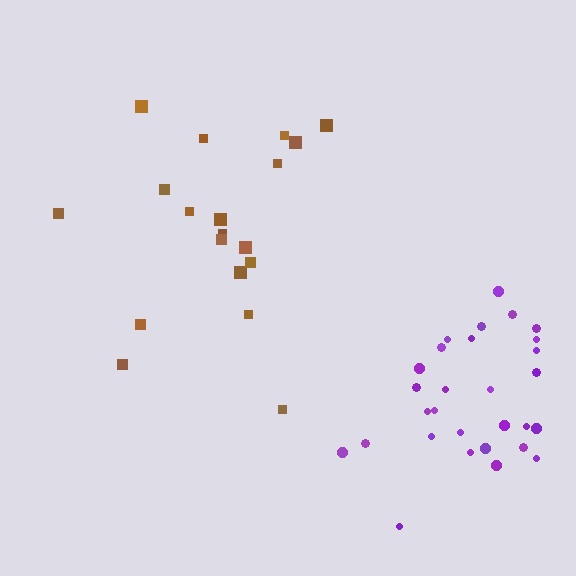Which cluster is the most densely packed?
Purple.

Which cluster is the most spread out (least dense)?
Brown.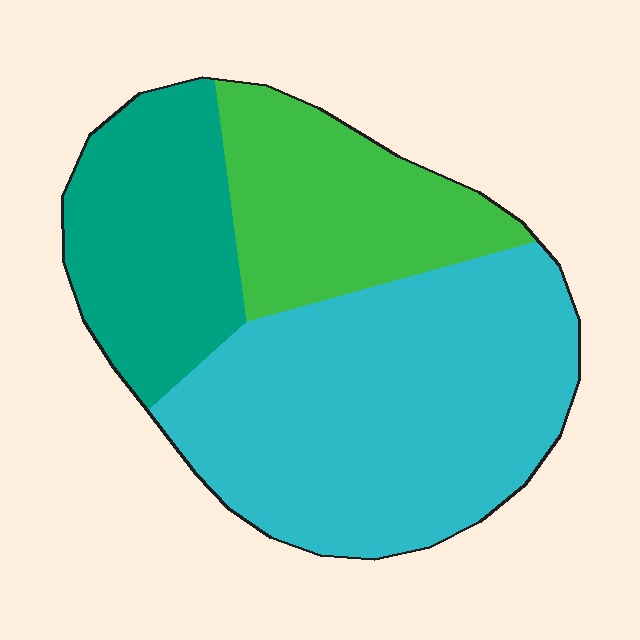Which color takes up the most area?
Cyan, at roughly 50%.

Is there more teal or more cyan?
Cyan.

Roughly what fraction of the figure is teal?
Teal covers 24% of the figure.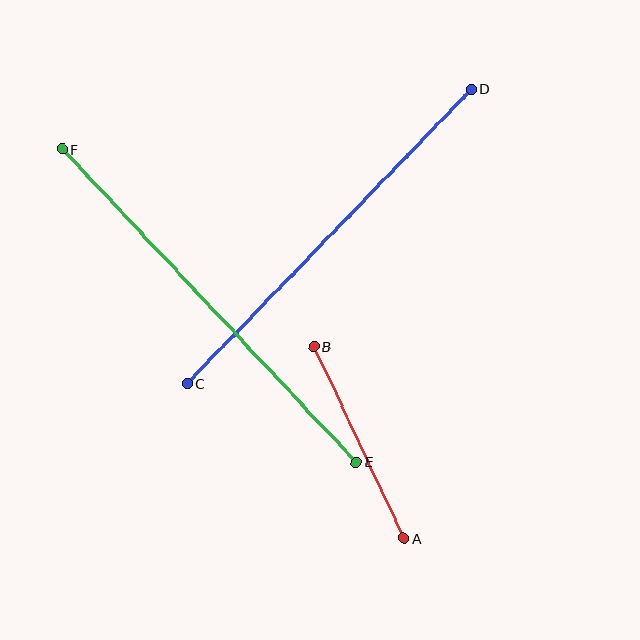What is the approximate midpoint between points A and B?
The midpoint is at approximately (359, 442) pixels.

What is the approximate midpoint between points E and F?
The midpoint is at approximately (209, 305) pixels.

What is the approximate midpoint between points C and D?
The midpoint is at approximately (329, 236) pixels.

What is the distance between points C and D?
The distance is approximately 409 pixels.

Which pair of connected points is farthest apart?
Points E and F are farthest apart.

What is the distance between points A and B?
The distance is approximately 212 pixels.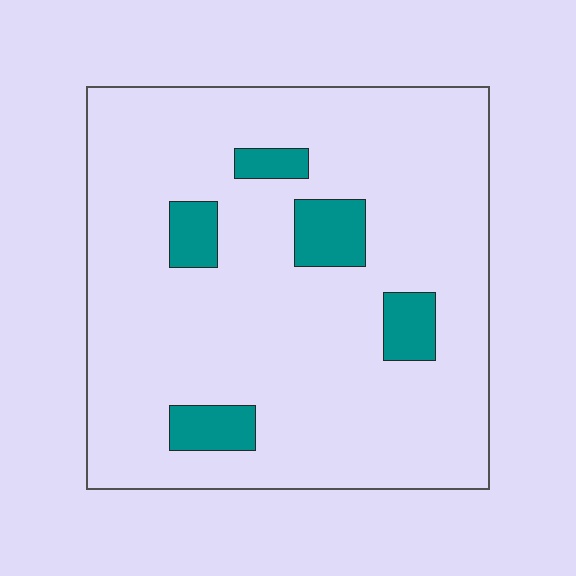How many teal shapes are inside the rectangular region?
5.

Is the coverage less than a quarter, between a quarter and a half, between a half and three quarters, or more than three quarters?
Less than a quarter.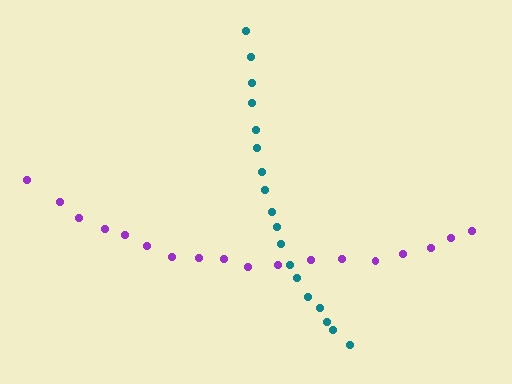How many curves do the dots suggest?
There are 2 distinct paths.